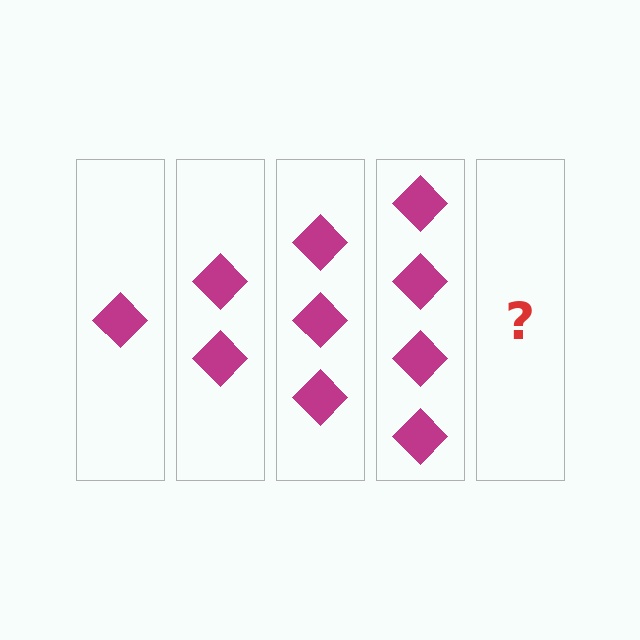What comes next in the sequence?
The next element should be 5 diamonds.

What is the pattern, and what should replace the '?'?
The pattern is that each step adds one more diamond. The '?' should be 5 diamonds.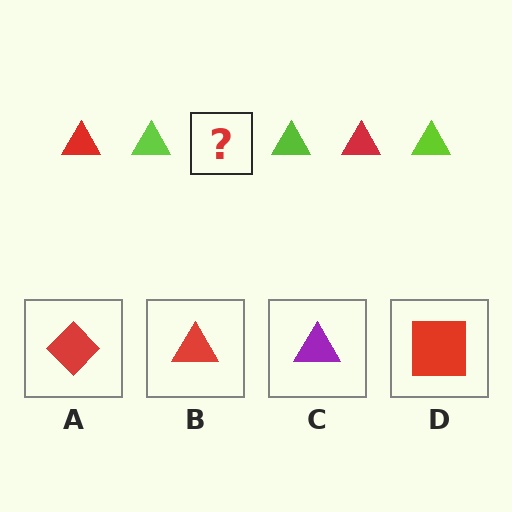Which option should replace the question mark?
Option B.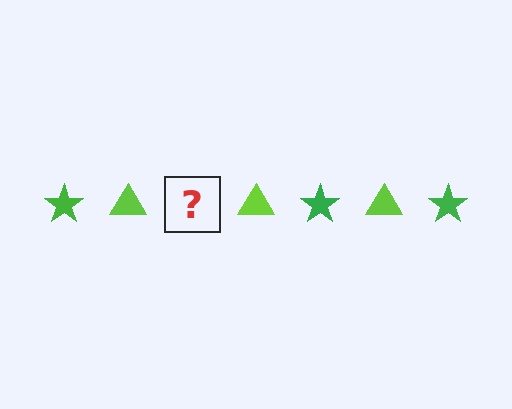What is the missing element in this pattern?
The missing element is a green star.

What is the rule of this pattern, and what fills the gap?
The rule is that the pattern alternates between green star and lime triangle. The gap should be filled with a green star.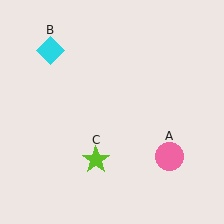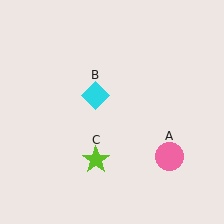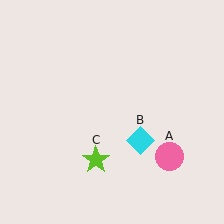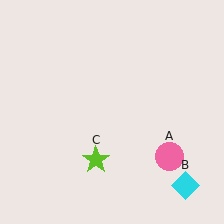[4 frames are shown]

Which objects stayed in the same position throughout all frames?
Pink circle (object A) and lime star (object C) remained stationary.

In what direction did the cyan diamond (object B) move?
The cyan diamond (object B) moved down and to the right.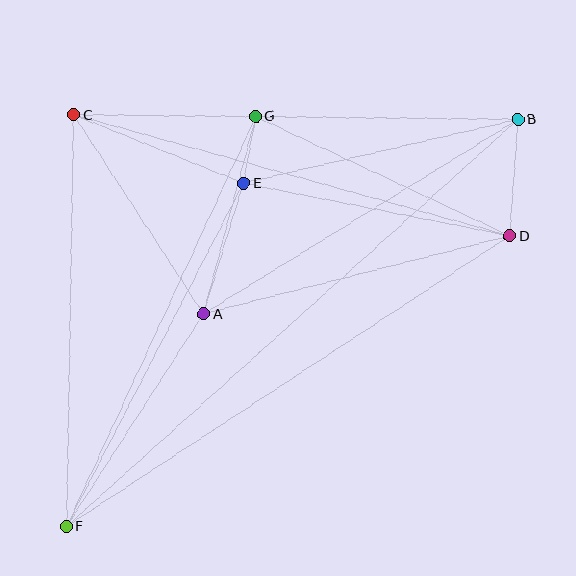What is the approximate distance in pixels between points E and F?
The distance between E and F is approximately 387 pixels.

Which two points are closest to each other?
Points E and G are closest to each other.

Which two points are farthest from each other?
Points B and F are farthest from each other.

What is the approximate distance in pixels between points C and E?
The distance between C and E is approximately 183 pixels.